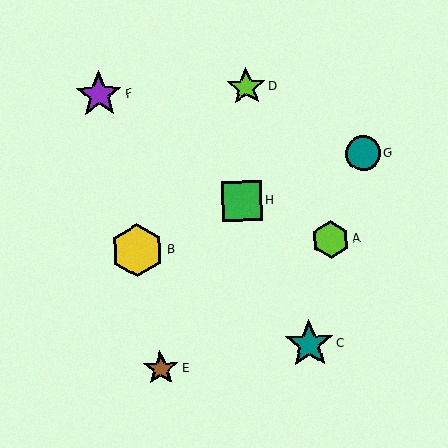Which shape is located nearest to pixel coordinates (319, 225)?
The lime hexagon (labeled A) at (331, 240) is nearest to that location.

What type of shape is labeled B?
Shape B is a yellow hexagon.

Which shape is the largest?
The yellow hexagon (labeled B) is the largest.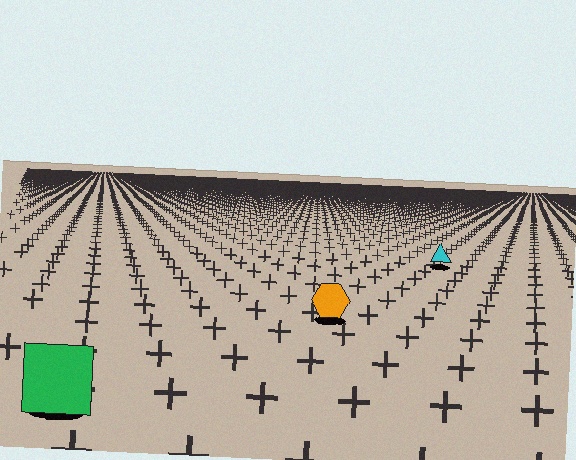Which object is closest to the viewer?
The green square is closest. The texture marks near it are larger and more spread out.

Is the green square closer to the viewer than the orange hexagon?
Yes. The green square is closer — you can tell from the texture gradient: the ground texture is coarser near it.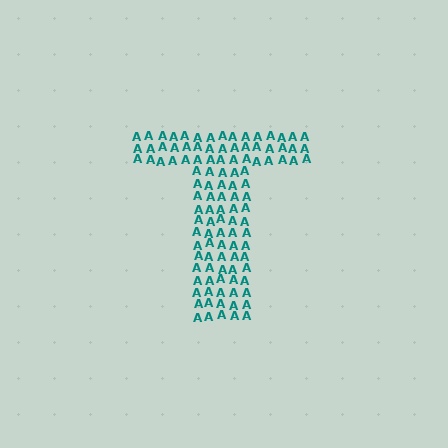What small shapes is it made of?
It is made of small letter A's.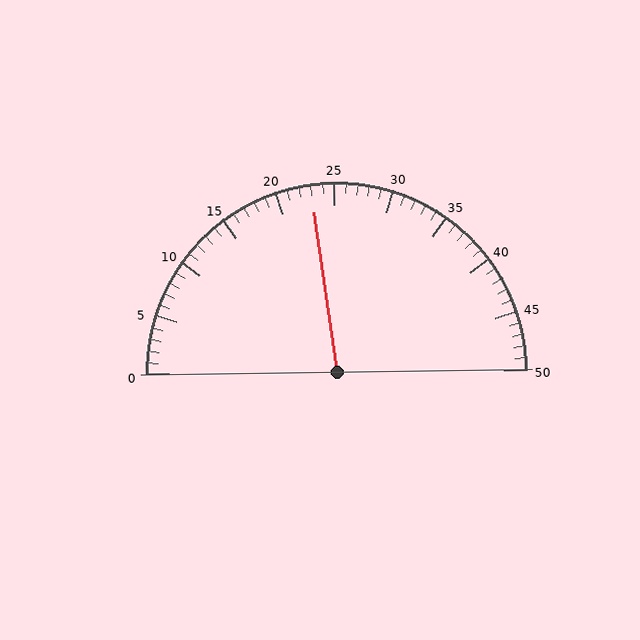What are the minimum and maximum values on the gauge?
The gauge ranges from 0 to 50.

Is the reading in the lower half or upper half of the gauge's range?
The reading is in the lower half of the range (0 to 50).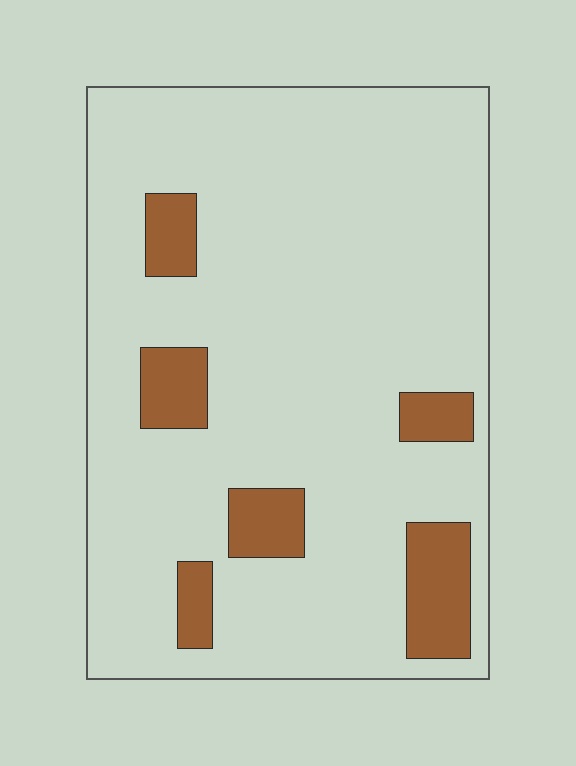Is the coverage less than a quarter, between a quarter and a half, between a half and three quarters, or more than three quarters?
Less than a quarter.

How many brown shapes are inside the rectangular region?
6.